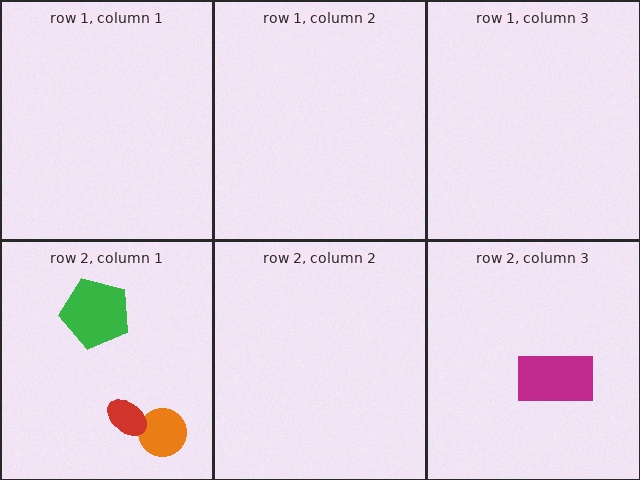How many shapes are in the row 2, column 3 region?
1.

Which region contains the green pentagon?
The row 2, column 1 region.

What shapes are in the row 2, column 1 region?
The orange circle, the red ellipse, the green pentagon.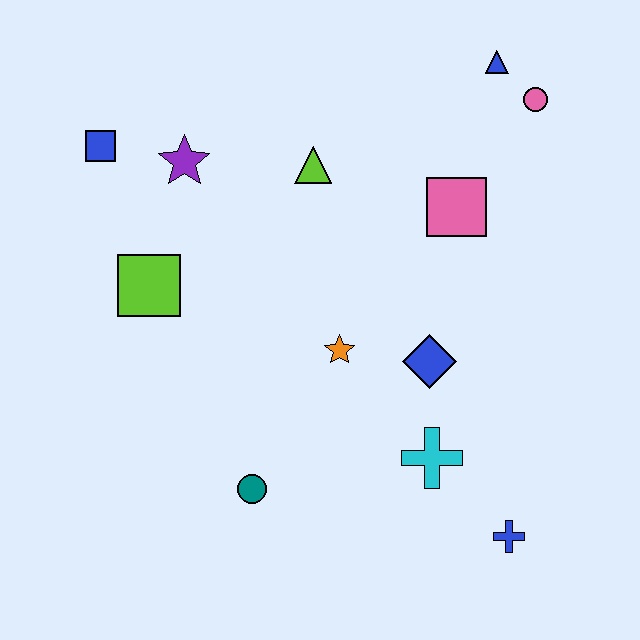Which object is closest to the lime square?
The purple star is closest to the lime square.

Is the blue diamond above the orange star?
No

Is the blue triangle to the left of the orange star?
No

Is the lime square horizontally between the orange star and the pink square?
No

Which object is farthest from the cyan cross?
The blue square is farthest from the cyan cross.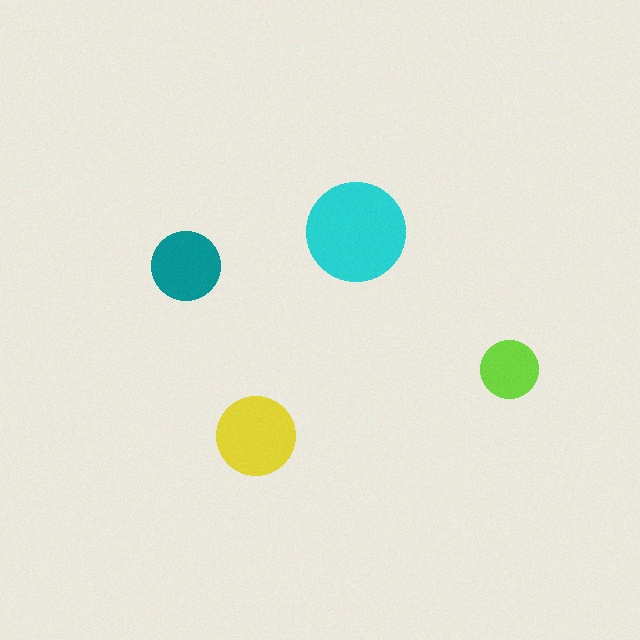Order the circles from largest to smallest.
the cyan one, the yellow one, the teal one, the lime one.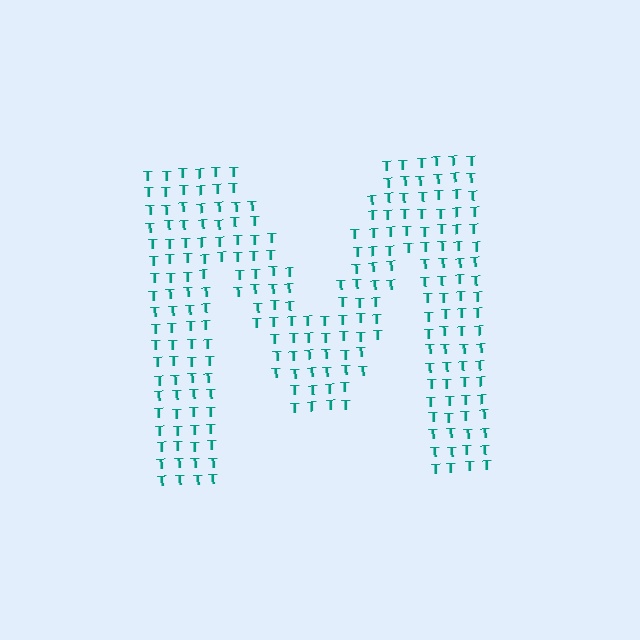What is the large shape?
The large shape is the letter M.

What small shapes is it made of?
It is made of small letter T's.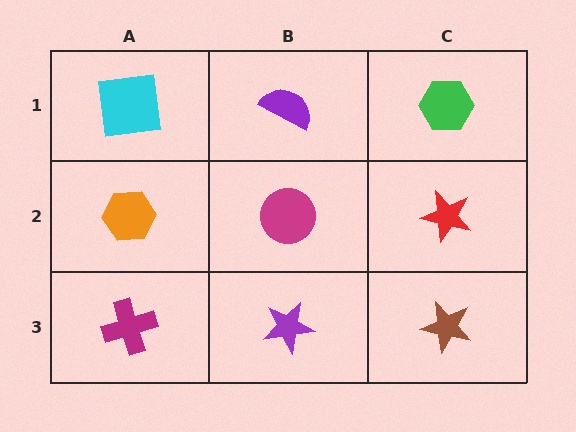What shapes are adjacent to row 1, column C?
A red star (row 2, column C), a purple semicircle (row 1, column B).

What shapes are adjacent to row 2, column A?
A cyan square (row 1, column A), a magenta cross (row 3, column A), a magenta circle (row 2, column B).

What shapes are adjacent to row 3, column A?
An orange hexagon (row 2, column A), a purple star (row 3, column B).